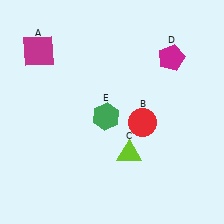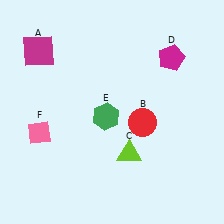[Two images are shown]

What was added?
A pink diamond (F) was added in Image 2.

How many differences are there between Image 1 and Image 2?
There is 1 difference between the two images.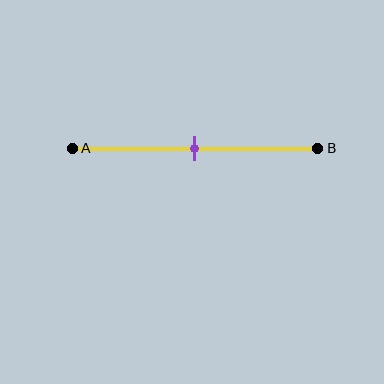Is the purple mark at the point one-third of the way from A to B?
No, the mark is at about 50% from A, not at the 33% one-third point.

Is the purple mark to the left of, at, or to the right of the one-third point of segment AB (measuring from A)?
The purple mark is to the right of the one-third point of segment AB.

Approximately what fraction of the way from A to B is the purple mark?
The purple mark is approximately 50% of the way from A to B.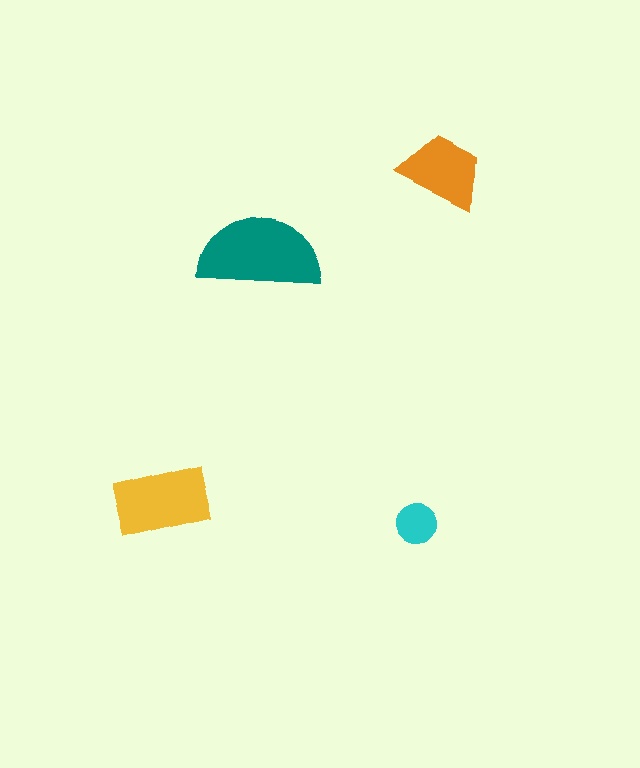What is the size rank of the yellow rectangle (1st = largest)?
2nd.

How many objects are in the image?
There are 4 objects in the image.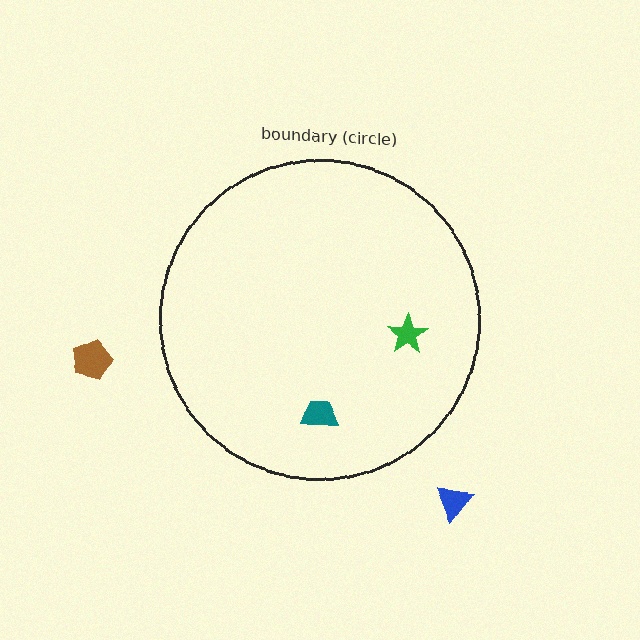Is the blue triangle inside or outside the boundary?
Outside.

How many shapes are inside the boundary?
2 inside, 2 outside.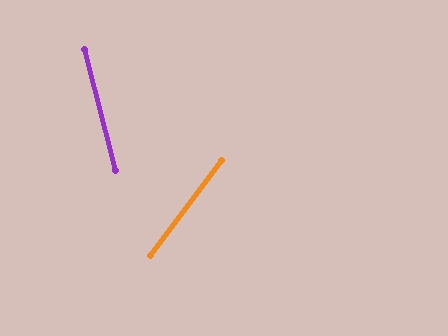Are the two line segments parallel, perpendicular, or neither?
Neither parallel nor perpendicular — they differ by about 51°.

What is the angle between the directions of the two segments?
Approximately 51 degrees.